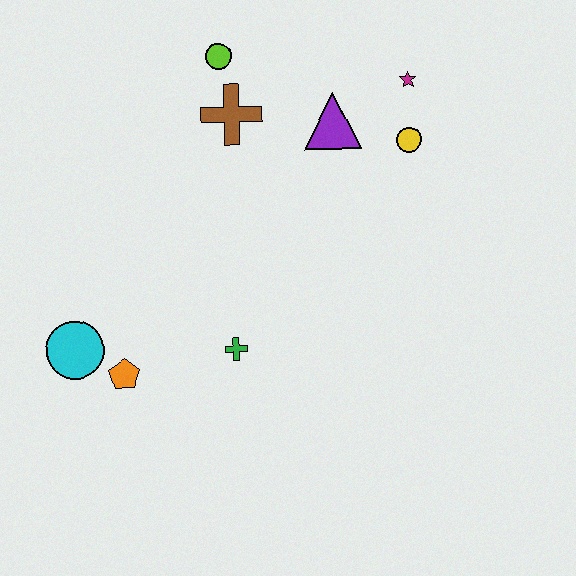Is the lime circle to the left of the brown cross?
Yes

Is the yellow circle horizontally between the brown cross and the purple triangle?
No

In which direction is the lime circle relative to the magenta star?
The lime circle is to the left of the magenta star.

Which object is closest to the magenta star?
The yellow circle is closest to the magenta star.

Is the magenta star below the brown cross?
No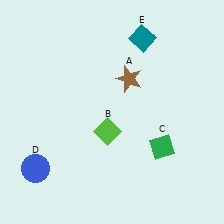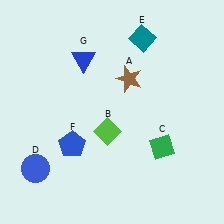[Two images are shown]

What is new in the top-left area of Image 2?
A blue triangle (G) was added in the top-left area of Image 2.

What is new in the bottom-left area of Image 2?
A blue pentagon (F) was added in the bottom-left area of Image 2.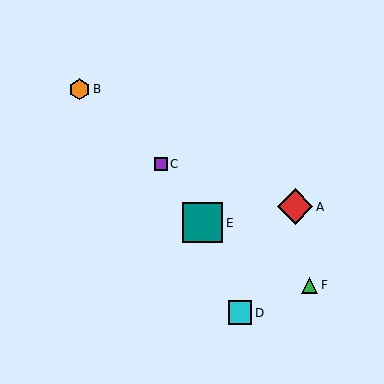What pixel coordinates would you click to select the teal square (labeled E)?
Click at (203, 223) to select the teal square E.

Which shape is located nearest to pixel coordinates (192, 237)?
The teal square (labeled E) at (203, 223) is nearest to that location.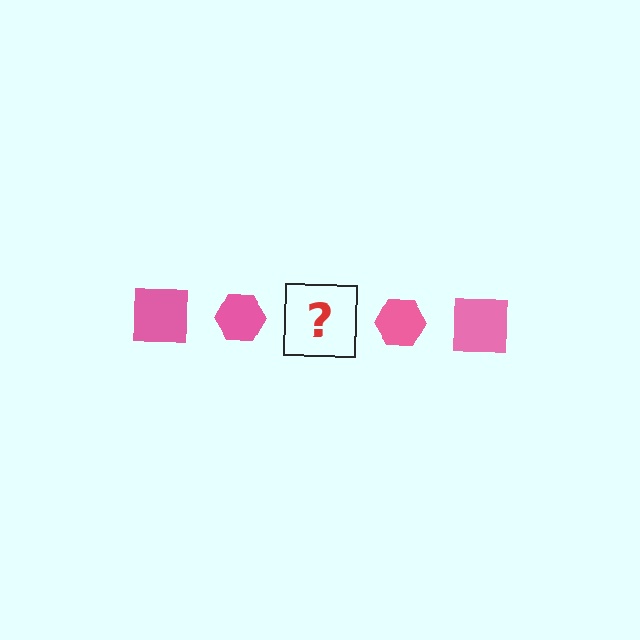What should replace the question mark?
The question mark should be replaced with a pink square.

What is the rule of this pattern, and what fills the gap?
The rule is that the pattern cycles through square, hexagon shapes in pink. The gap should be filled with a pink square.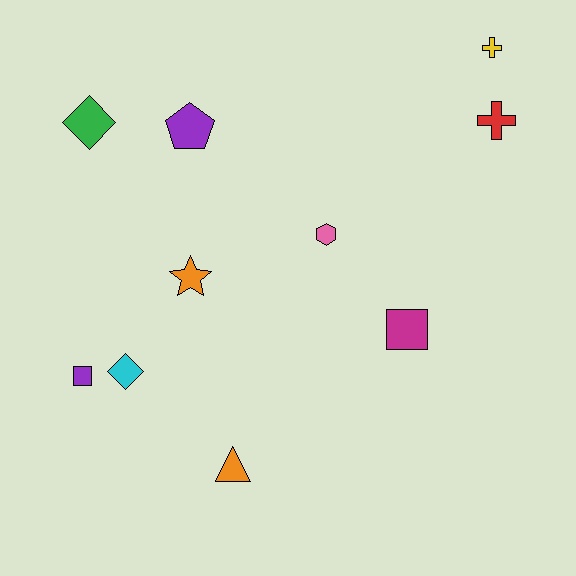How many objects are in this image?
There are 10 objects.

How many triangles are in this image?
There is 1 triangle.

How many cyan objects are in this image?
There is 1 cyan object.